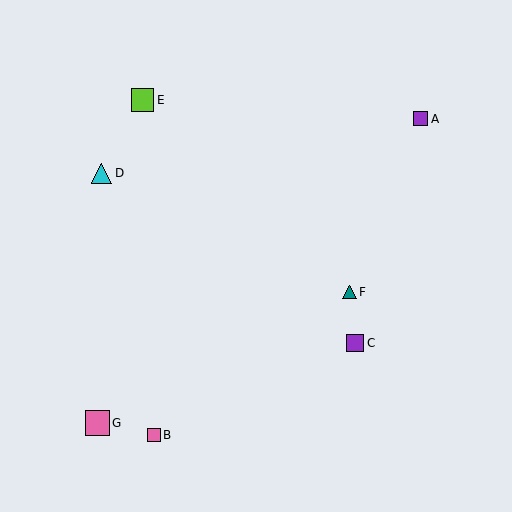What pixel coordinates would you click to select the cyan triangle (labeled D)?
Click at (102, 173) to select the cyan triangle D.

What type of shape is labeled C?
Shape C is a purple square.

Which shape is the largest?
The pink square (labeled G) is the largest.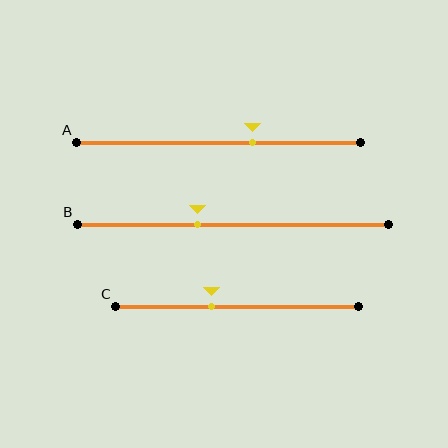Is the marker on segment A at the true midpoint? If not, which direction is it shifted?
No, the marker on segment A is shifted to the right by about 12% of the segment length.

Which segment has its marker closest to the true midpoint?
Segment C has its marker closest to the true midpoint.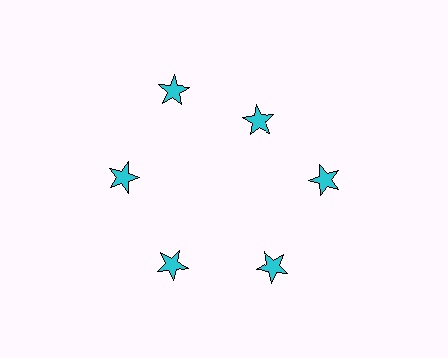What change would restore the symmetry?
The symmetry would be restored by moving it outward, back onto the ring so that all 6 stars sit at equal angles and equal distance from the center.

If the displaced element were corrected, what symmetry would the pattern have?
It would have 6-fold rotational symmetry — the pattern would map onto itself every 60 degrees.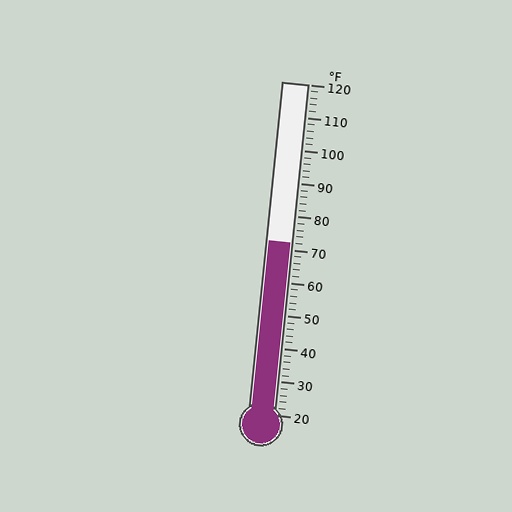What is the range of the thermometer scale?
The thermometer scale ranges from 20°F to 120°F.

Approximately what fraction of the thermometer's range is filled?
The thermometer is filled to approximately 50% of its range.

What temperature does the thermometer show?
The thermometer shows approximately 72°F.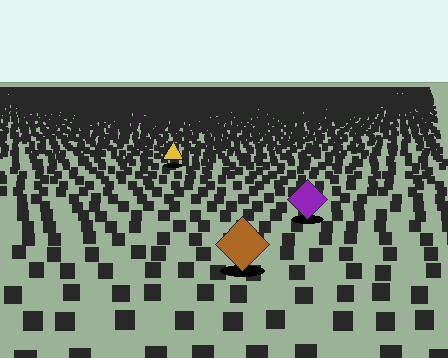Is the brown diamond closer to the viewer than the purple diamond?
Yes. The brown diamond is closer — you can tell from the texture gradient: the ground texture is coarser near it.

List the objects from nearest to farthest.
From nearest to farthest: the brown diamond, the purple diamond, the yellow triangle.